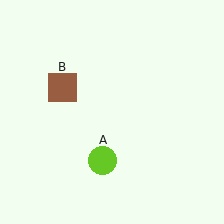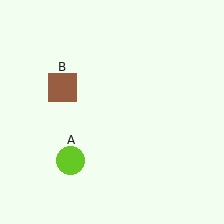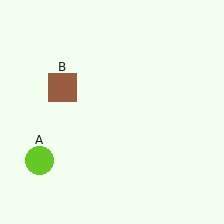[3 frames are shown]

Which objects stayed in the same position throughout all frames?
Brown square (object B) remained stationary.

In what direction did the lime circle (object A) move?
The lime circle (object A) moved left.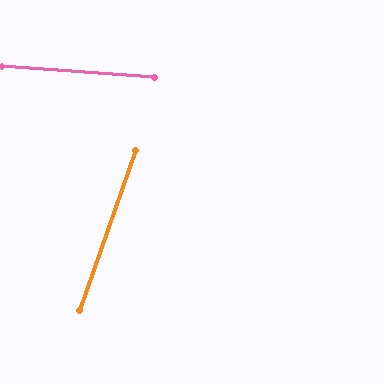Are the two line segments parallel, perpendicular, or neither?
Neither parallel nor perpendicular — they differ by about 75°.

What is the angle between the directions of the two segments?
Approximately 75 degrees.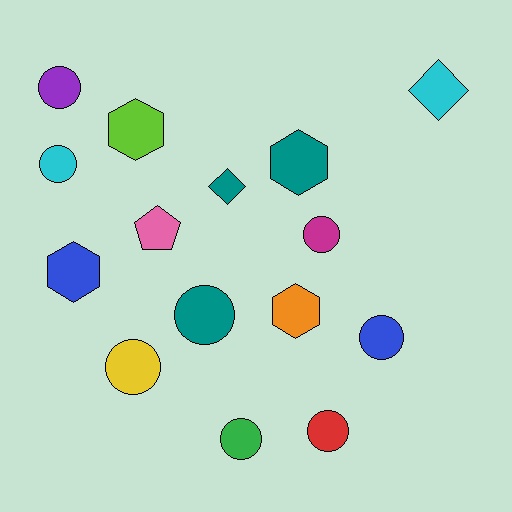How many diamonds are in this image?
There are 2 diamonds.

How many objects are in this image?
There are 15 objects.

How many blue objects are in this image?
There are 2 blue objects.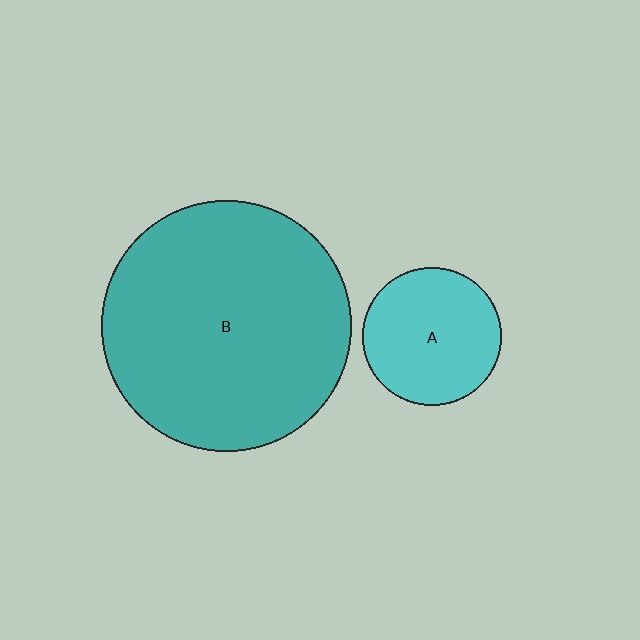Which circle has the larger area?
Circle B (teal).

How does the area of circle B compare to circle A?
Approximately 3.3 times.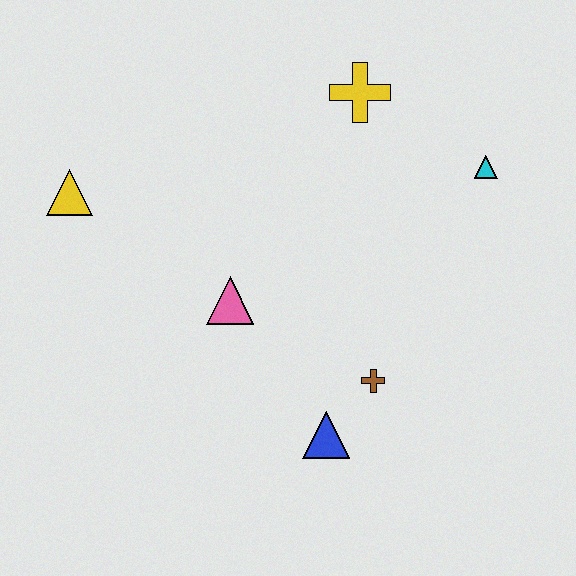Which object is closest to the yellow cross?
The cyan triangle is closest to the yellow cross.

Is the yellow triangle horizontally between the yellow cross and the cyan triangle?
No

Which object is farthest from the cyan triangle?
The yellow triangle is farthest from the cyan triangle.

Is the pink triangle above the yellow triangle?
No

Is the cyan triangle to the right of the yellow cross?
Yes